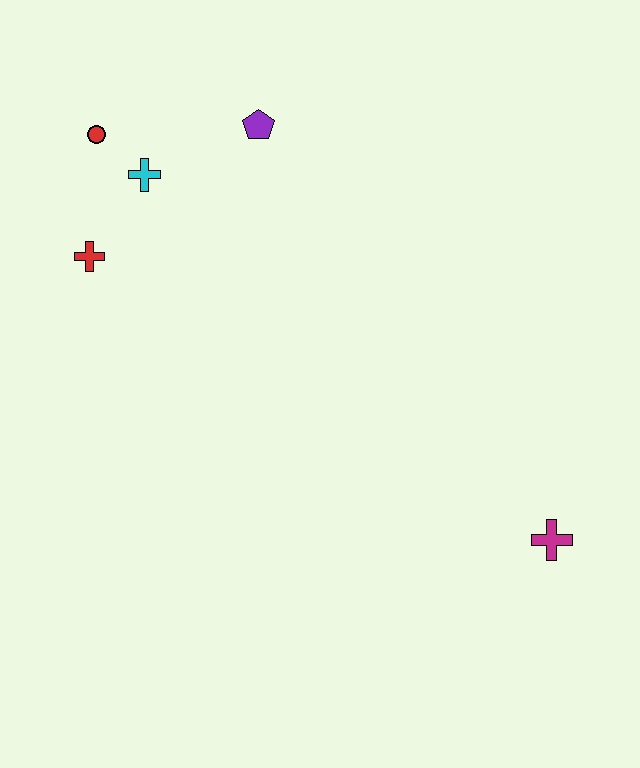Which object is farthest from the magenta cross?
The red circle is farthest from the magenta cross.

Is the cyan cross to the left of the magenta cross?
Yes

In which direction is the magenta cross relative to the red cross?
The magenta cross is to the right of the red cross.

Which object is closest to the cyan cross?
The red circle is closest to the cyan cross.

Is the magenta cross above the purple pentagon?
No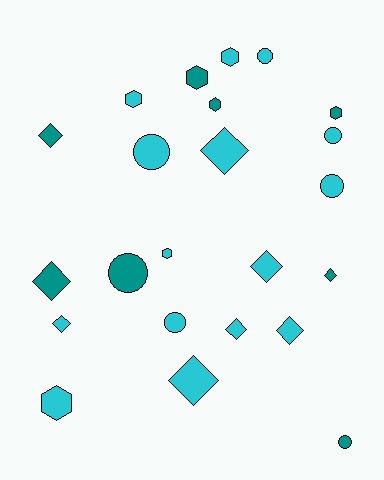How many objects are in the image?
There are 23 objects.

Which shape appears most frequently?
Diamond, with 9 objects.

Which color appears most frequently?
Cyan, with 15 objects.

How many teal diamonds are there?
There are 3 teal diamonds.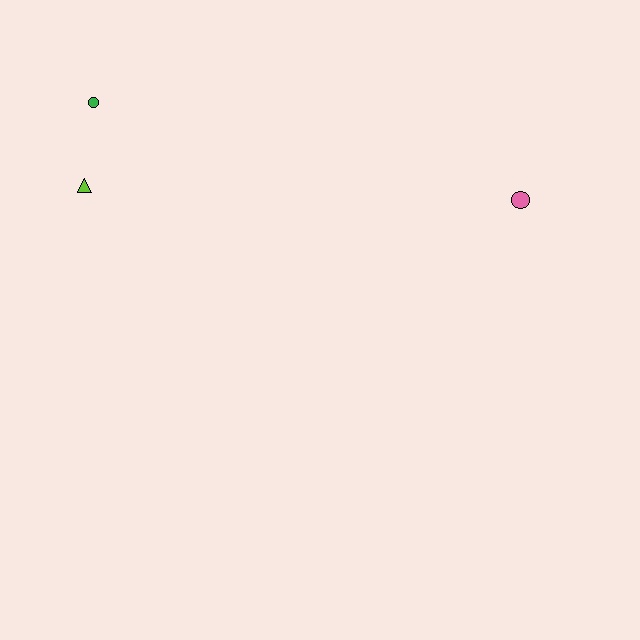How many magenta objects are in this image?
There are no magenta objects.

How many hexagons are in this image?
There are no hexagons.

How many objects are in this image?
There are 3 objects.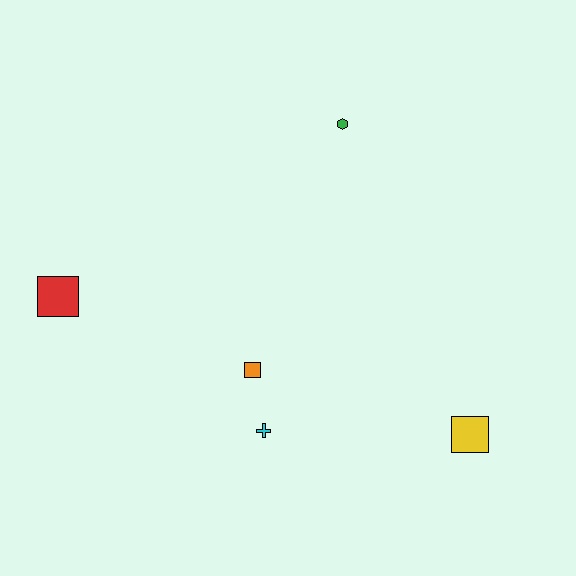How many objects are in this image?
There are 5 objects.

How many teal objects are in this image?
There are no teal objects.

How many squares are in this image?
There are 3 squares.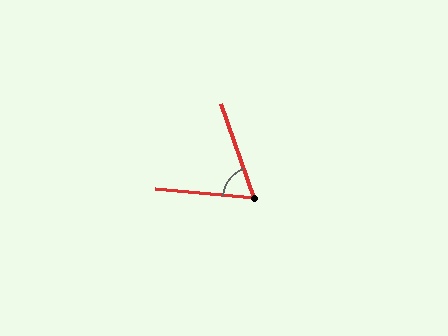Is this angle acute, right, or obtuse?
It is acute.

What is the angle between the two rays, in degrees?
Approximately 66 degrees.